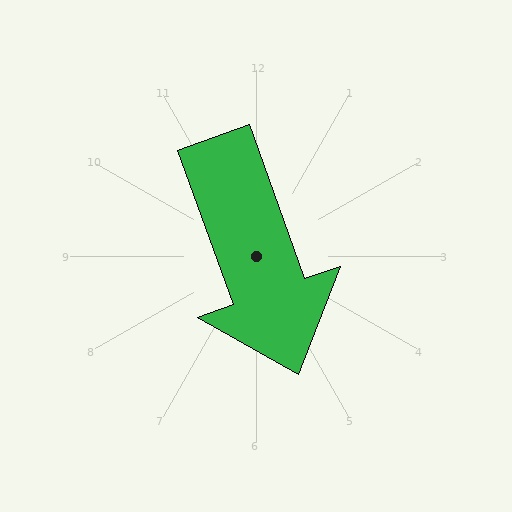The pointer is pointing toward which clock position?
Roughly 5 o'clock.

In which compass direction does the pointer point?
South.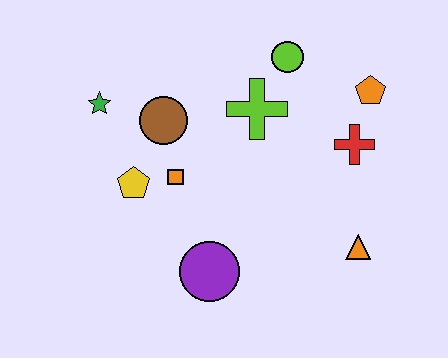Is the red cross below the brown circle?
Yes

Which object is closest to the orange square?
The yellow pentagon is closest to the orange square.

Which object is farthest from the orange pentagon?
The green star is farthest from the orange pentagon.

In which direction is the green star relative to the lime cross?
The green star is to the left of the lime cross.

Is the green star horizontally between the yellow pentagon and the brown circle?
No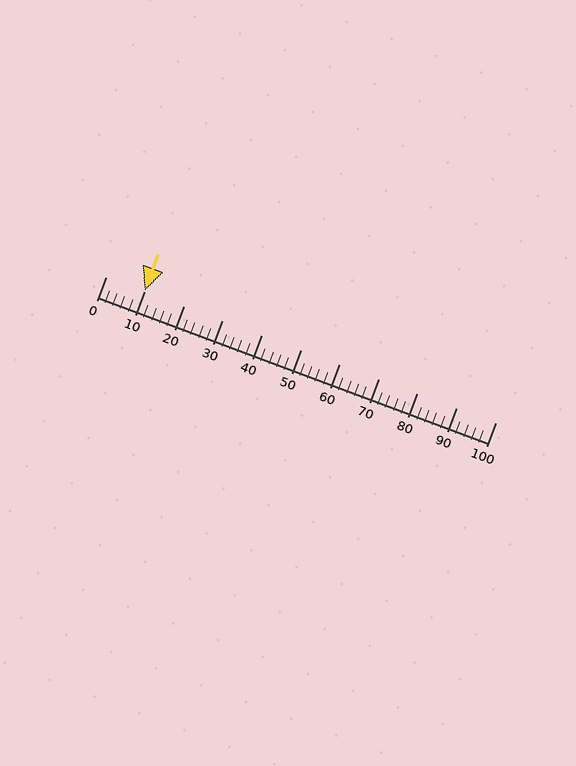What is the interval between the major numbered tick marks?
The major tick marks are spaced 10 units apart.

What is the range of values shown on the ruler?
The ruler shows values from 0 to 100.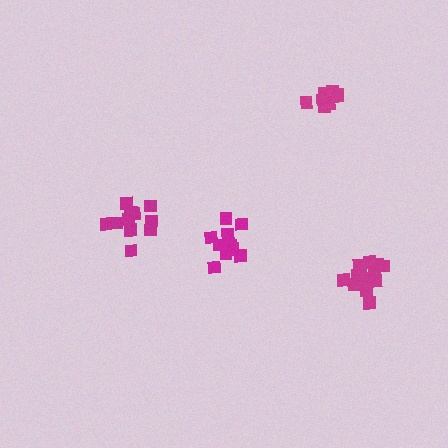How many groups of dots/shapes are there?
There are 4 groups.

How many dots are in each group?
Group 1: 13 dots, Group 2: 10 dots, Group 3: 11 dots, Group 4: 15 dots (49 total).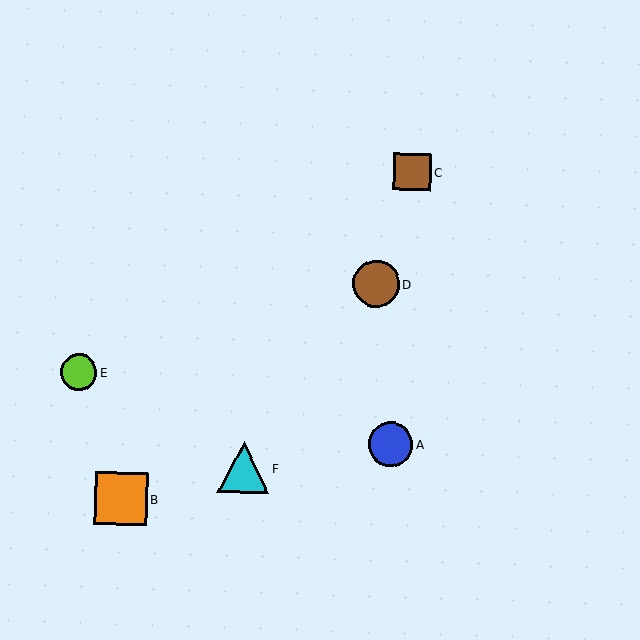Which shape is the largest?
The orange square (labeled B) is the largest.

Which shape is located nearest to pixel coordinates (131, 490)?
The orange square (labeled B) at (121, 499) is nearest to that location.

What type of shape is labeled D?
Shape D is a brown circle.